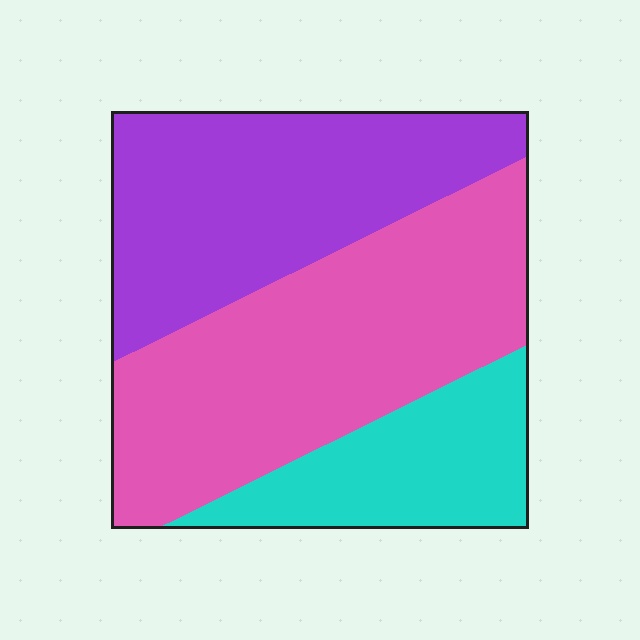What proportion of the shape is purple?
Purple covers 35% of the shape.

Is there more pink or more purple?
Pink.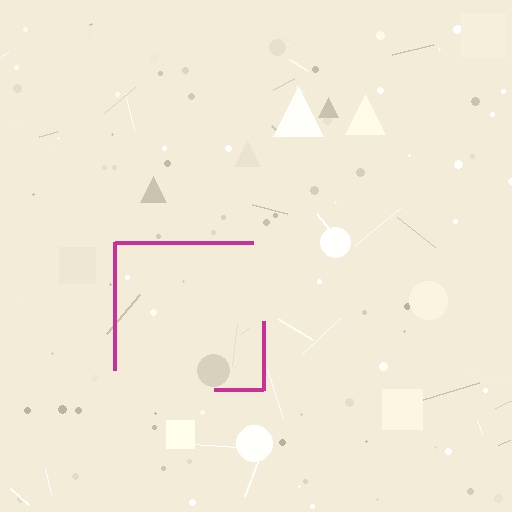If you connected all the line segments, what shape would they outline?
They would outline a square.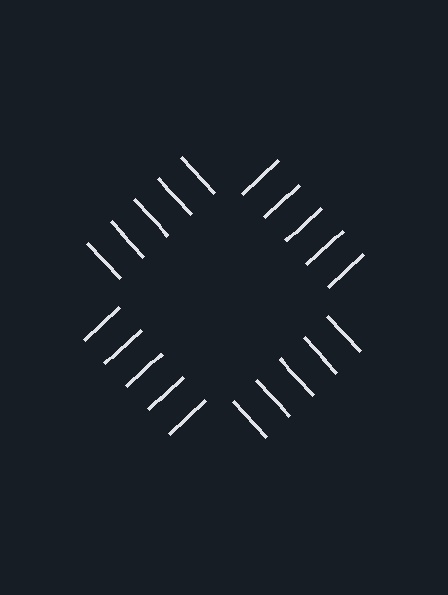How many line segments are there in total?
20 — 5 along each of the 4 edges.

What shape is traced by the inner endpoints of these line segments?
An illusory square — the line segments terminate on its edges but no continuous stroke is drawn.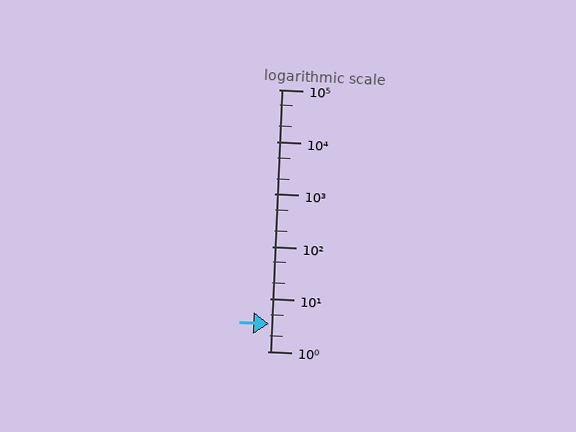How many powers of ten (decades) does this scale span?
The scale spans 5 decades, from 1 to 100000.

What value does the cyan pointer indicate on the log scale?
The pointer indicates approximately 3.4.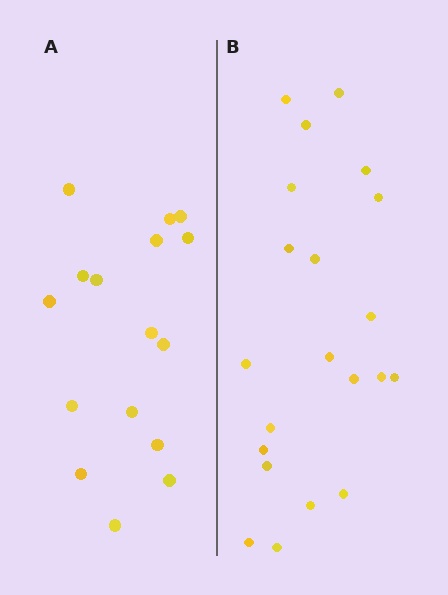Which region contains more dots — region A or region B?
Region B (the right region) has more dots.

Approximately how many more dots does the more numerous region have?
Region B has about 5 more dots than region A.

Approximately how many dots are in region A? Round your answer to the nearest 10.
About 20 dots. (The exact count is 16, which rounds to 20.)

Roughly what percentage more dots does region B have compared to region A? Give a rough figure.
About 30% more.